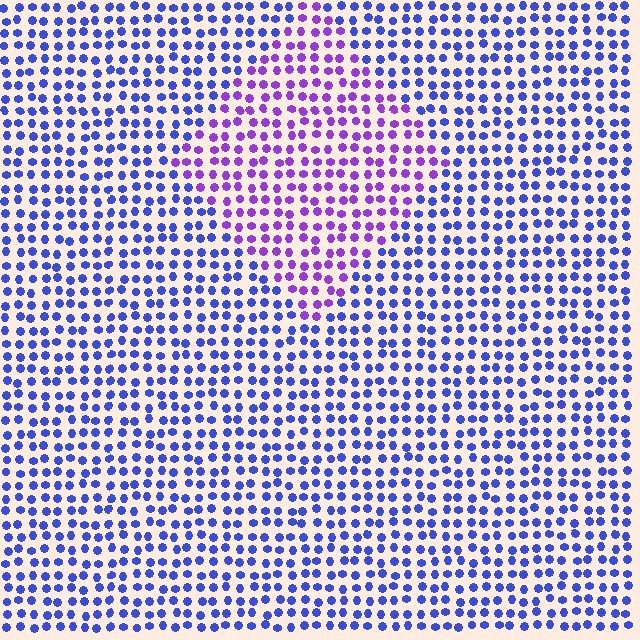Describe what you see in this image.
The image is filled with small blue elements in a uniform arrangement. A diamond-shaped region is visible where the elements are tinted to a slightly different hue, forming a subtle color boundary.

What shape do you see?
I see a diamond.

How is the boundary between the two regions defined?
The boundary is defined purely by a slight shift in hue (about 43 degrees). Spacing, size, and orientation are identical on both sides.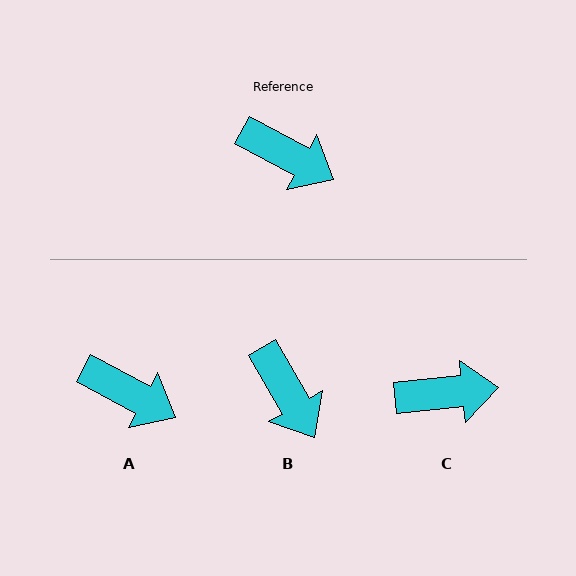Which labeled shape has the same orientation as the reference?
A.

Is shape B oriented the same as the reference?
No, it is off by about 31 degrees.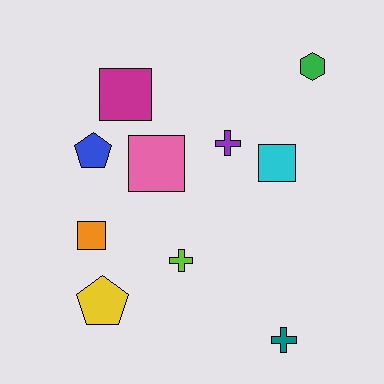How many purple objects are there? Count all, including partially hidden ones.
There is 1 purple object.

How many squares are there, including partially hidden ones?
There are 4 squares.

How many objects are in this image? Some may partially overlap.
There are 10 objects.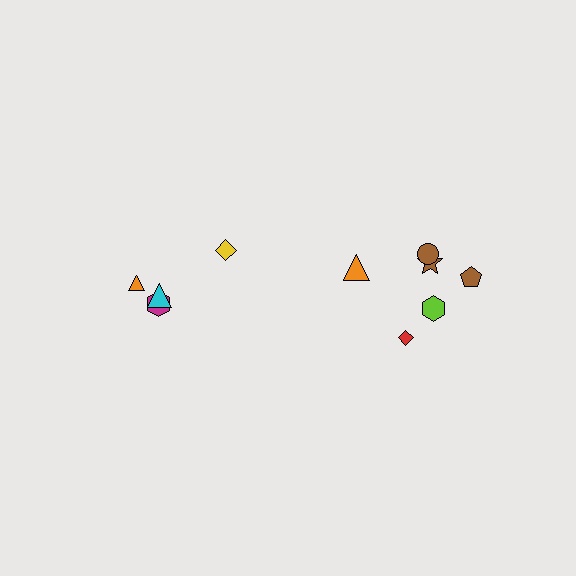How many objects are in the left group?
There are 4 objects.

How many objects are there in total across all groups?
There are 10 objects.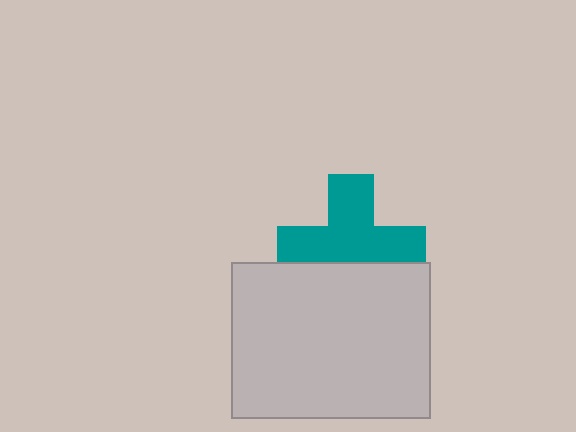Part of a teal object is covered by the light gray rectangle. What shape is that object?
It is a cross.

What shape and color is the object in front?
The object in front is a light gray rectangle.